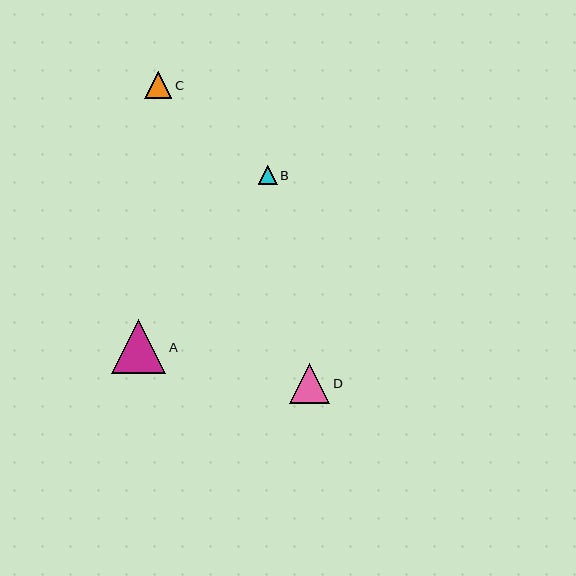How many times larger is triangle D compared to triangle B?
Triangle D is approximately 2.1 times the size of triangle B.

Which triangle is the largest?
Triangle A is the largest with a size of approximately 54 pixels.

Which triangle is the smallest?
Triangle B is the smallest with a size of approximately 19 pixels.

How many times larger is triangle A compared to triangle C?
Triangle A is approximately 2.0 times the size of triangle C.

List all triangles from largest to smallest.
From largest to smallest: A, D, C, B.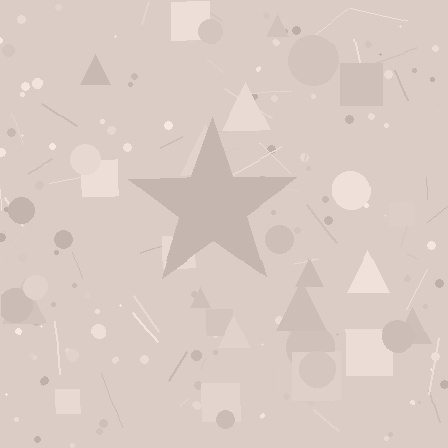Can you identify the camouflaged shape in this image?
The camouflaged shape is a star.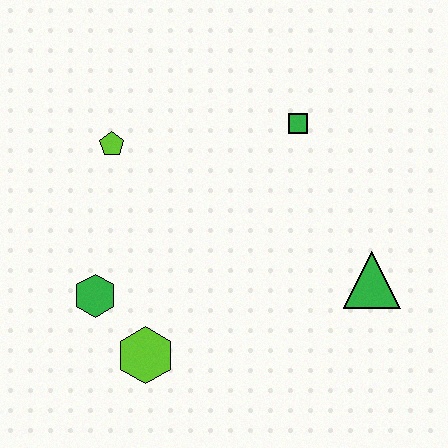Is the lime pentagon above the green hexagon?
Yes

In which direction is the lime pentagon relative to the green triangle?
The lime pentagon is to the left of the green triangle.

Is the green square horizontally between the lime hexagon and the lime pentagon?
No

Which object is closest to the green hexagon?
The lime hexagon is closest to the green hexagon.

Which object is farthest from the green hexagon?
The green triangle is farthest from the green hexagon.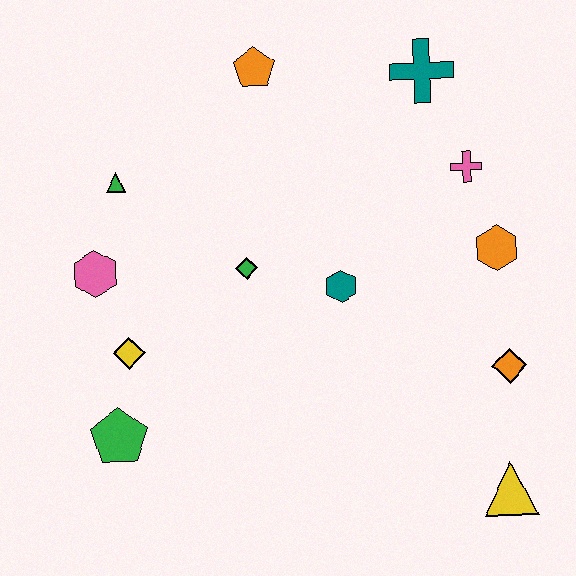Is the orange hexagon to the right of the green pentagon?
Yes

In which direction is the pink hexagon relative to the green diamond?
The pink hexagon is to the left of the green diamond.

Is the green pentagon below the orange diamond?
Yes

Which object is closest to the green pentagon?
The yellow diamond is closest to the green pentagon.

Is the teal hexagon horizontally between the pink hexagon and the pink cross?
Yes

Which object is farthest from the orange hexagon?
The green pentagon is farthest from the orange hexagon.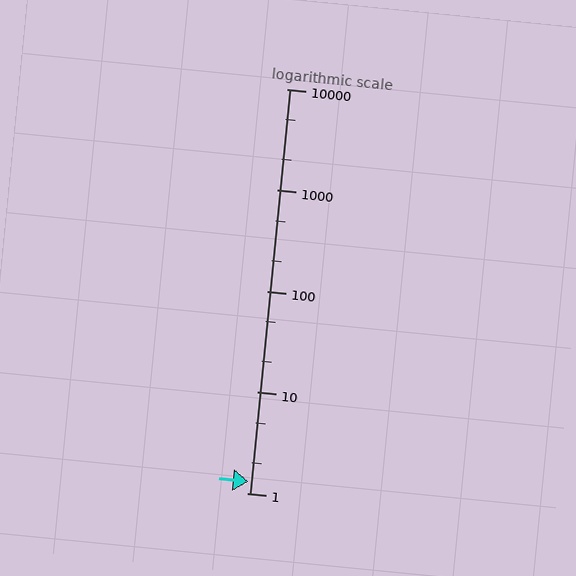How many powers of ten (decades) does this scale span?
The scale spans 4 decades, from 1 to 10000.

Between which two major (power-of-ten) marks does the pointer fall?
The pointer is between 1 and 10.